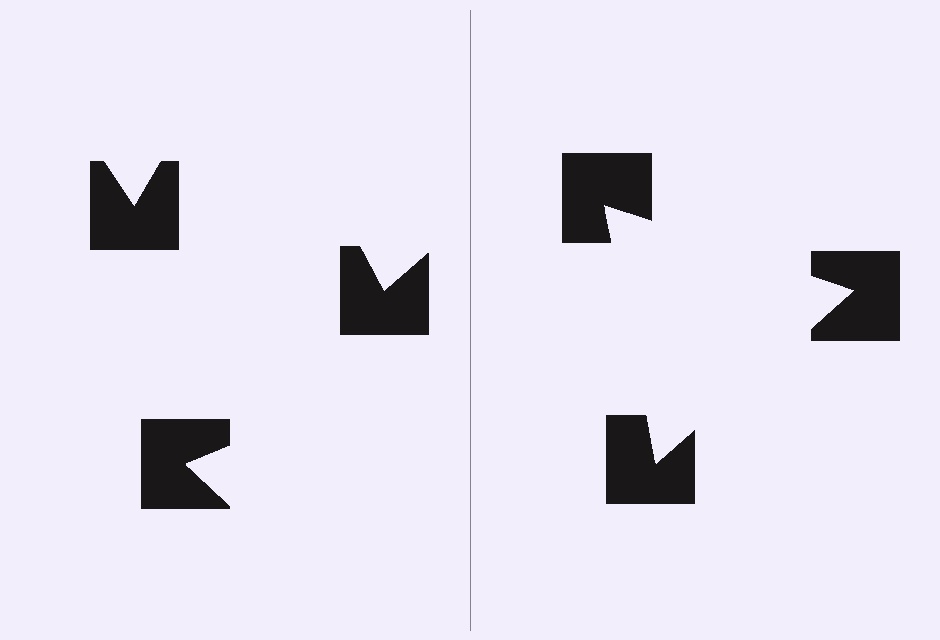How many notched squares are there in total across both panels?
6 — 3 on each side.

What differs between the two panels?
The notched squares are positioned identically on both sides; only the wedge orientations differ. On the right they align to a triangle; on the left they are misaligned.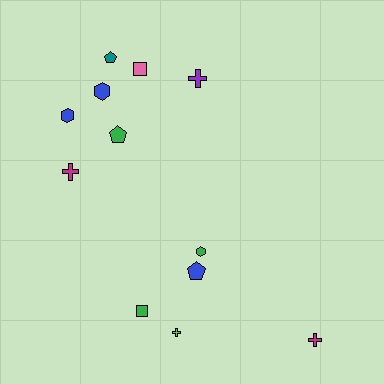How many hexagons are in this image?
There are 3 hexagons.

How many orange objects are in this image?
There are no orange objects.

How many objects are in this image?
There are 12 objects.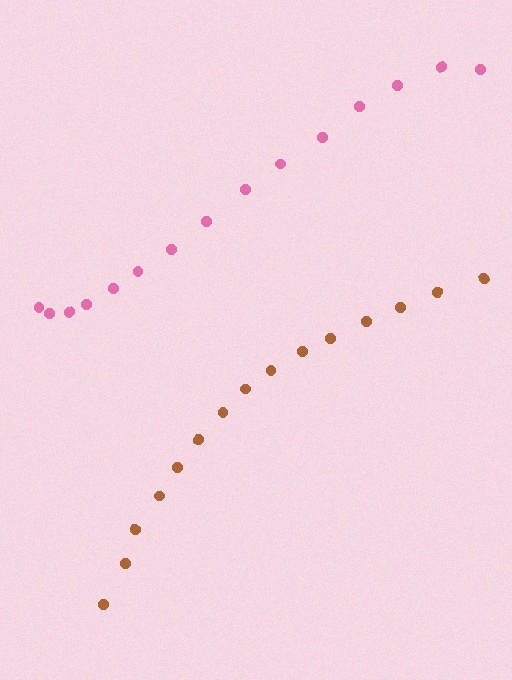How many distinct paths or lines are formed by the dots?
There are 2 distinct paths.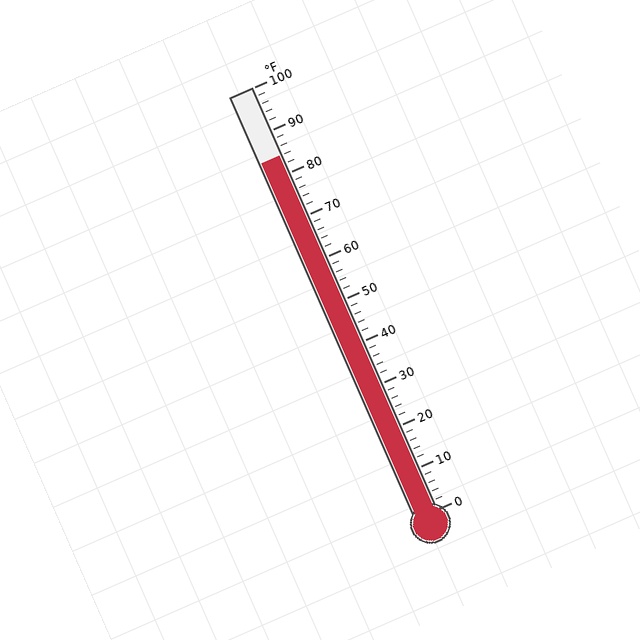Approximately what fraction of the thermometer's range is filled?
The thermometer is filled to approximately 85% of its range.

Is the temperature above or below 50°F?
The temperature is above 50°F.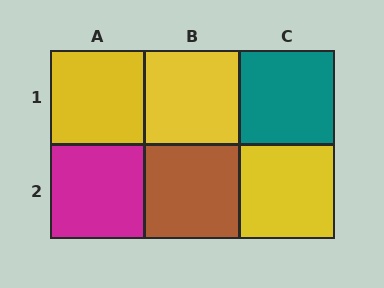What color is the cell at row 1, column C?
Teal.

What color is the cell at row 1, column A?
Yellow.